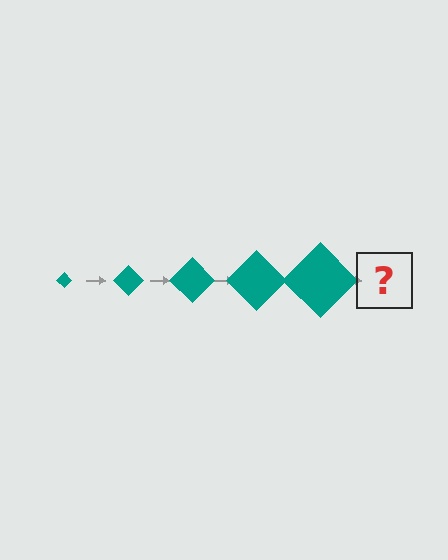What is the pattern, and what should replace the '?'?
The pattern is that the diamond gets progressively larger each step. The '?' should be a teal diamond, larger than the previous one.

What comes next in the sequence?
The next element should be a teal diamond, larger than the previous one.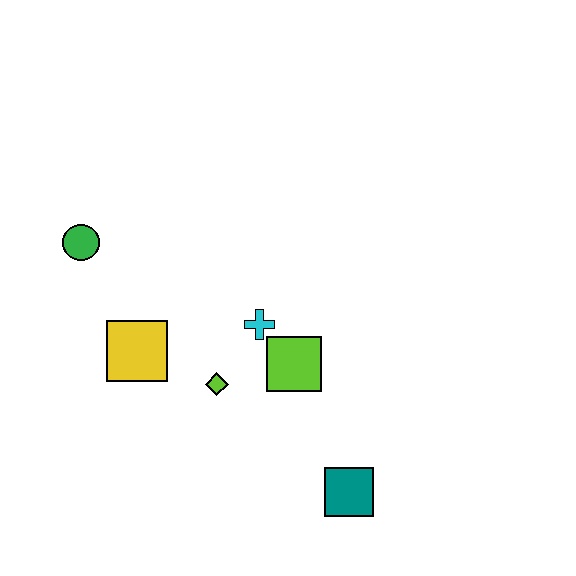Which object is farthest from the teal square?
The green circle is farthest from the teal square.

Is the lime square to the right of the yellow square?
Yes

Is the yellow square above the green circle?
No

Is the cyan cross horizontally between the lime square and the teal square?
No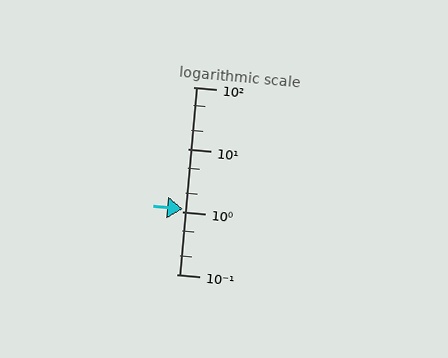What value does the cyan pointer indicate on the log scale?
The pointer indicates approximately 1.1.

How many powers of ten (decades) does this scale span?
The scale spans 3 decades, from 0.1 to 100.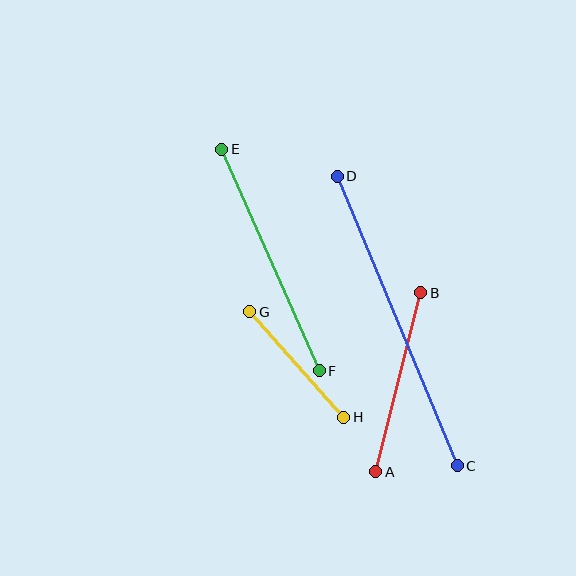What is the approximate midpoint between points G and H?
The midpoint is at approximately (297, 365) pixels.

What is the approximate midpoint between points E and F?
The midpoint is at approximately (271, 260) pixels.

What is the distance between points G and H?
The distance is approximately 142 pixels.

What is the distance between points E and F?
The distance is approximately 242 pixels.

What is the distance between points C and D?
The distance is approximately 313 pixels.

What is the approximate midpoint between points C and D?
The midpoint is at approximately (397, 321) pixels.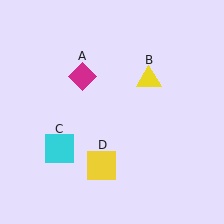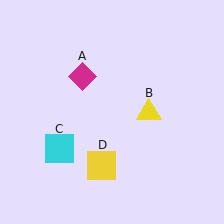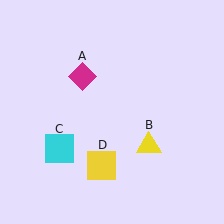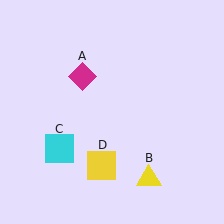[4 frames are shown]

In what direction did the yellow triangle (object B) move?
The yellow triangle (object B) moved down.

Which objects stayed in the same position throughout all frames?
Magenta diamond (object A) and cyan square (object C) and yellow square (object D) remained stationary.